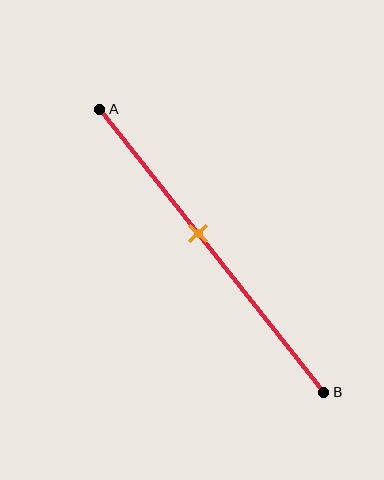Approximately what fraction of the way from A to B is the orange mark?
The orange mark is approximately 45% of the way from A to B.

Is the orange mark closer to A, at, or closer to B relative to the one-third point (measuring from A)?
The orange mark is closer to point B than the one-third point of segment AB.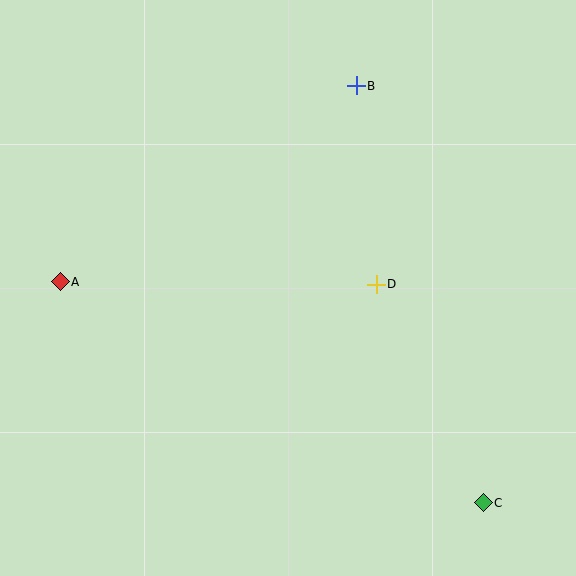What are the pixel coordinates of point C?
Point C is at (483, 503).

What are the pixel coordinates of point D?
Point D is at (376, 284).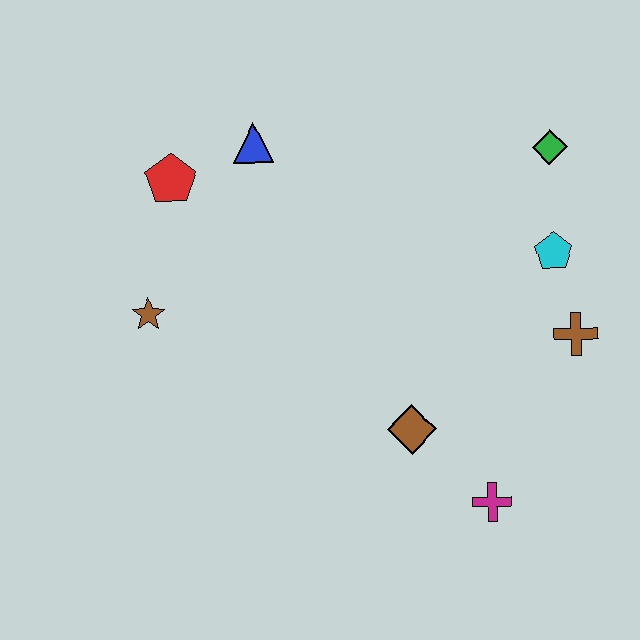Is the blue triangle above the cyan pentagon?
Yes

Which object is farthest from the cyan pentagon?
The brown star is farthest from the cyan pentagon.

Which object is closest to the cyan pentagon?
The brown cross is closest to the cyan pentagon.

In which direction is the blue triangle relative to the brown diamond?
The blue triangle is above the brown diamond.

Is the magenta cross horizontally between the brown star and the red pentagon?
No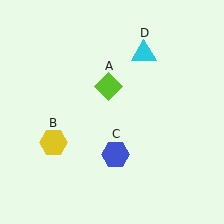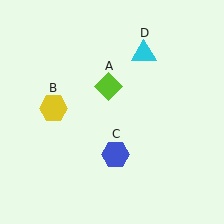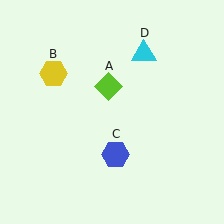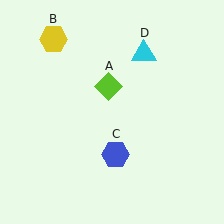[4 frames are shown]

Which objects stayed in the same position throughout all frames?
Lime diamond (object A) and blue hexagon (object C) and cyan triangle (object D) remained stationary.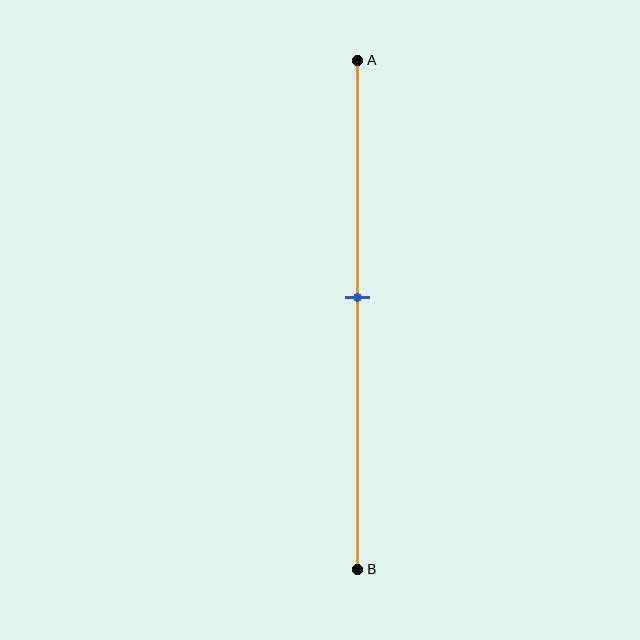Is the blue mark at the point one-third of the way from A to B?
No, the mark is at about 45% from A, not at the 33% one-third point.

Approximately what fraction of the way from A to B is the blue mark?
The blue mark is approximately 45% of the way from A to B.